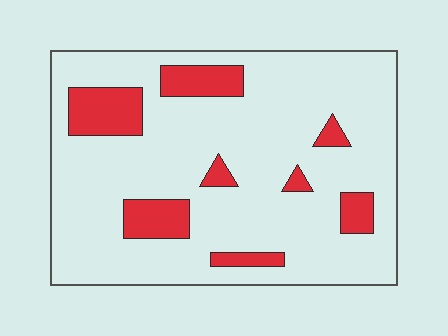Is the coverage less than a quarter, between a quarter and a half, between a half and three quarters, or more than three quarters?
Less than a quarter.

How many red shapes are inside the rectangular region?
8.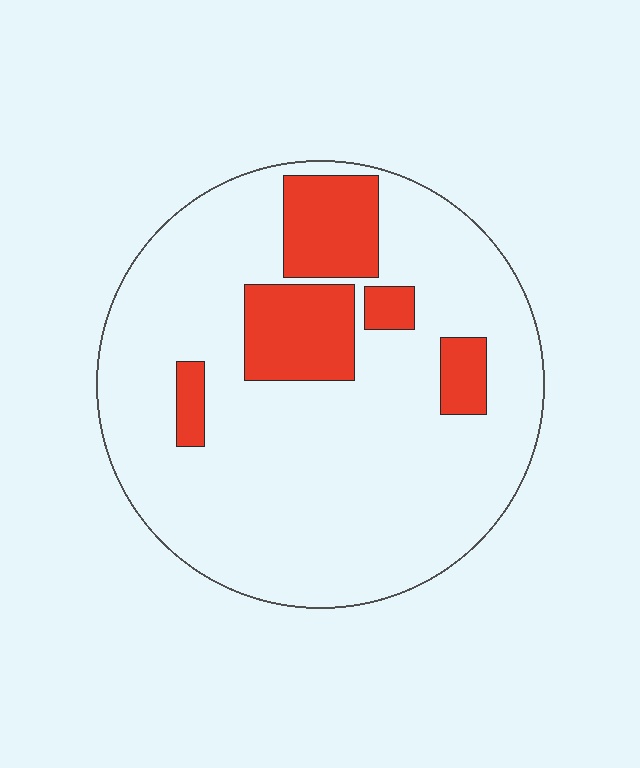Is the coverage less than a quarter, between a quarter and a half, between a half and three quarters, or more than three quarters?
Less than a quarter.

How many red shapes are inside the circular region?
5.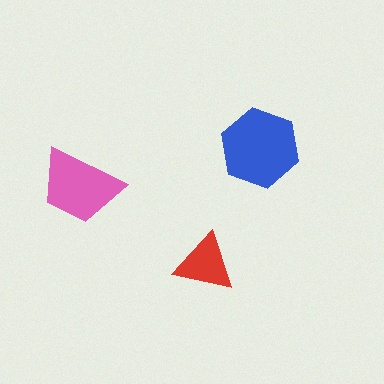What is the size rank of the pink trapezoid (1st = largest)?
2nd.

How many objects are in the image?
There are 3 objects in the image.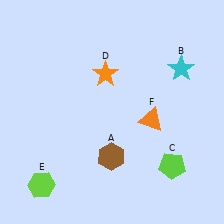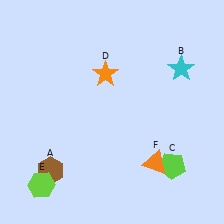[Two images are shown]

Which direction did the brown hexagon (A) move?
The brown hexagon (A) moved left.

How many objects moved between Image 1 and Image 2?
2 objects moved between the two images.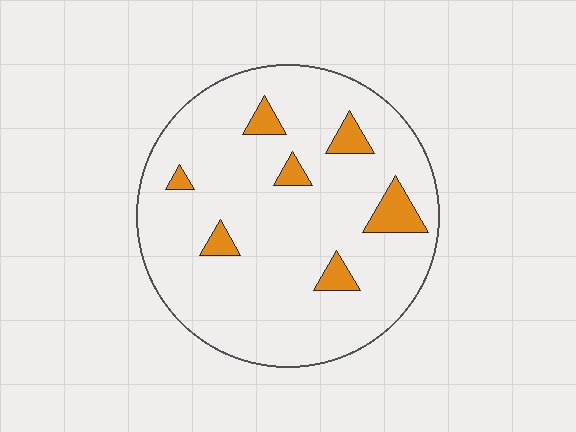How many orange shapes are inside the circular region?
7.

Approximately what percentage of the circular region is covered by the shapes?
Approximately 10%.